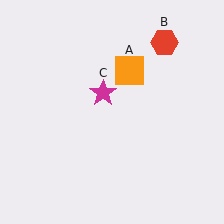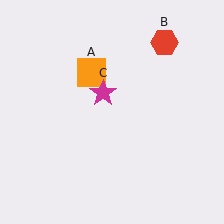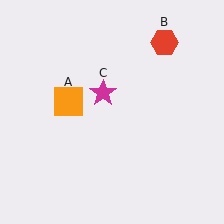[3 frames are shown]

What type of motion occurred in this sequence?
The orange square (object A) rotated counterclockwise around the center of the scene.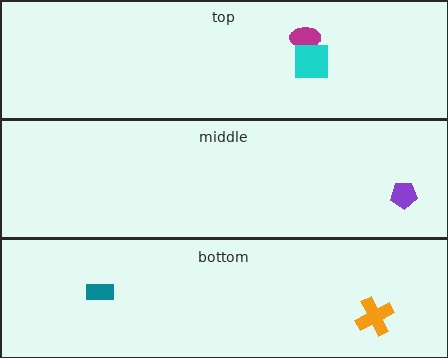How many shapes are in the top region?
2.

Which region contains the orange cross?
The bottom region.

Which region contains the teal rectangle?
The bottom region.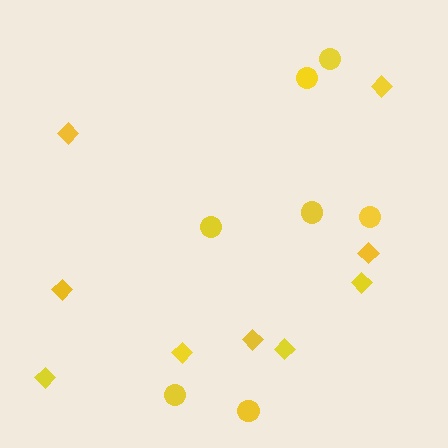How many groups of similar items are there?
There are 2 groups: one group of circles (7) and one group of diamonds (9).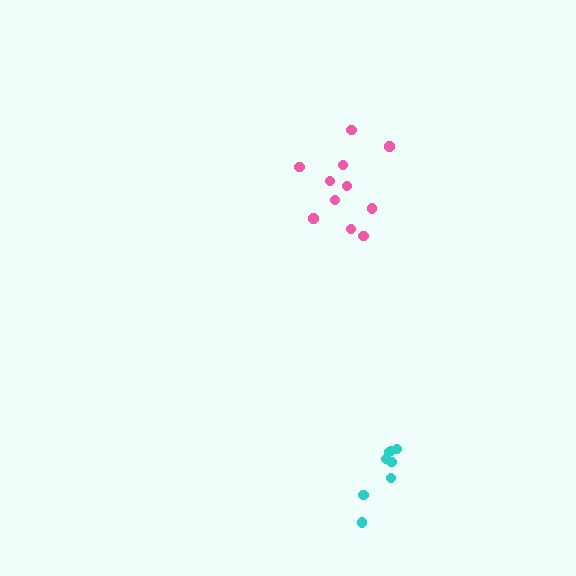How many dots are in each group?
Group 1: 12 dots, Group 2: 8 dots (20 total).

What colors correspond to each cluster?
The clusters are colored: pink, cyan.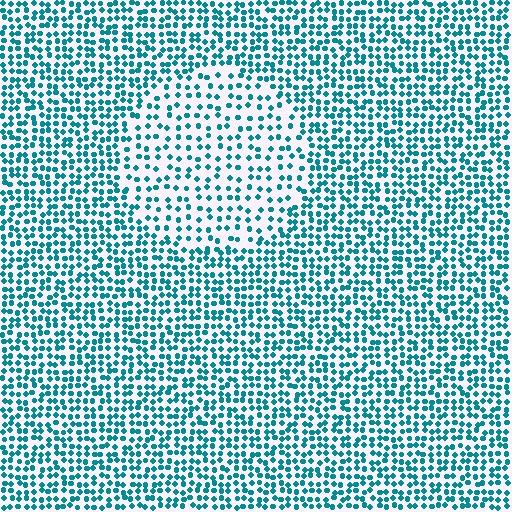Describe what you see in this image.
The image contains small teal elements arranged at two different densities. A circle-shaped region is visible where the elements are less densely packed than the surrounding area.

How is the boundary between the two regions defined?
The boundary is defined by a change in element density (approximately 1.8x ratio). All elements are the same color, size, and shape.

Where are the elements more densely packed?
The elements are more densely packed outside the circle boundary.